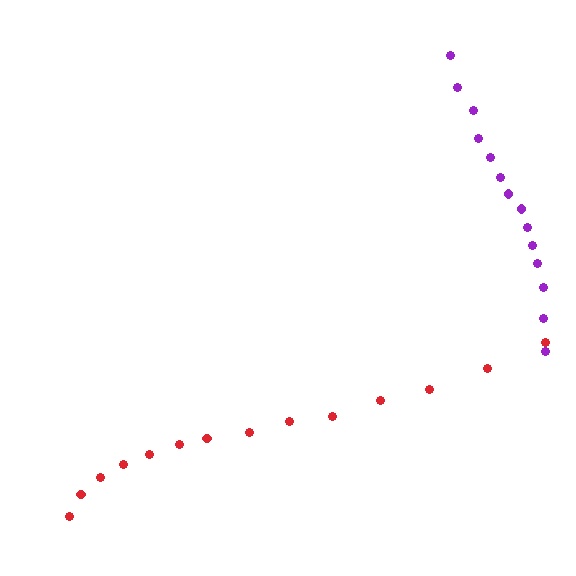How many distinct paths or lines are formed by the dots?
There are 2 distinct paths.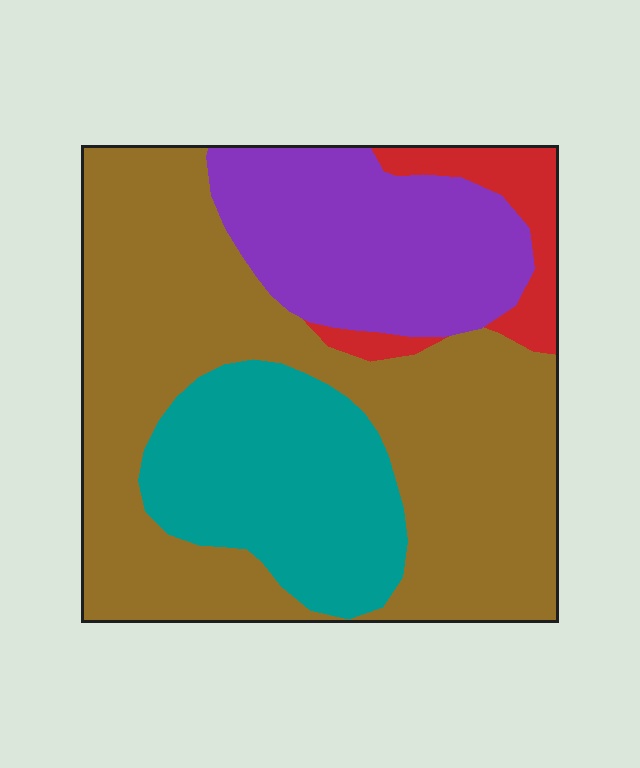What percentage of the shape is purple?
Purple covers about 20% of the shape.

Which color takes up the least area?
Red, at roughly 5%.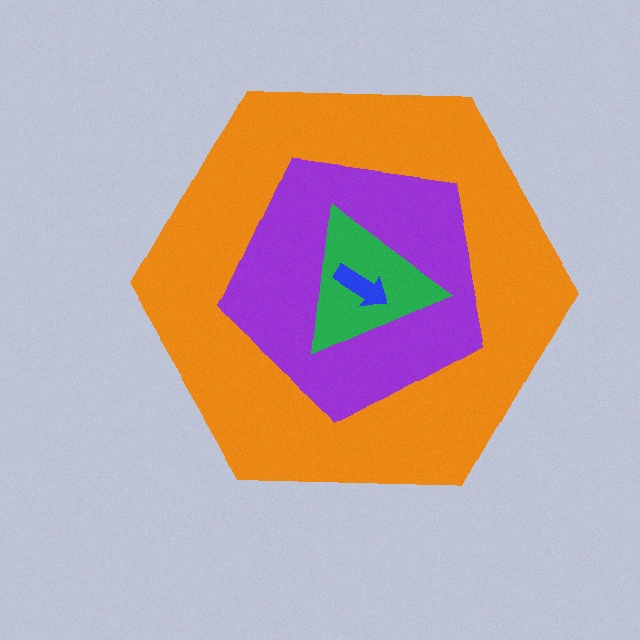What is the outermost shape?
The orange hexagon.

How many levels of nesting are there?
4.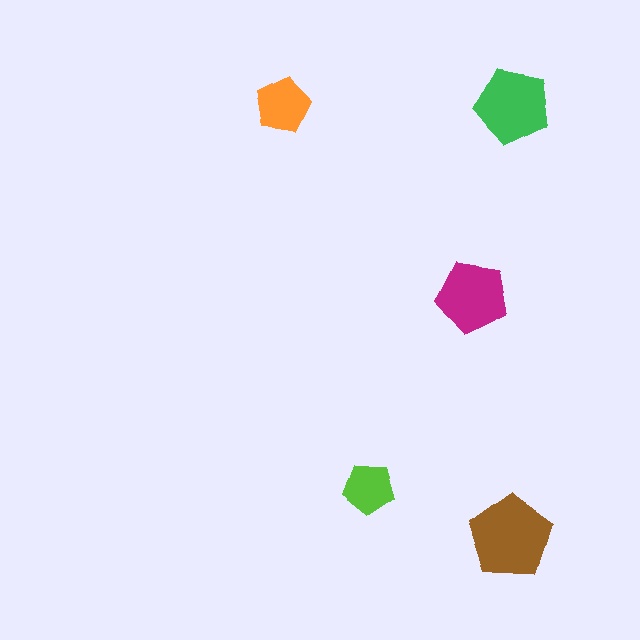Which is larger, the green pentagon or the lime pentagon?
The green one.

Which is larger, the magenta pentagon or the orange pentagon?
The magenta one.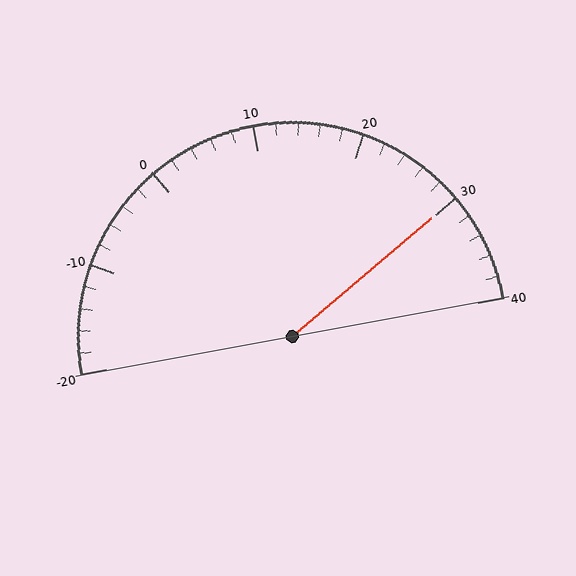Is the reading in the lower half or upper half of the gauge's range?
The reading is in the upper half of the range (-20 to 40).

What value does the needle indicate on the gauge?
The needle indicates approximately 30.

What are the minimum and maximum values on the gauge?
The gauge ranges from -20 to 40.